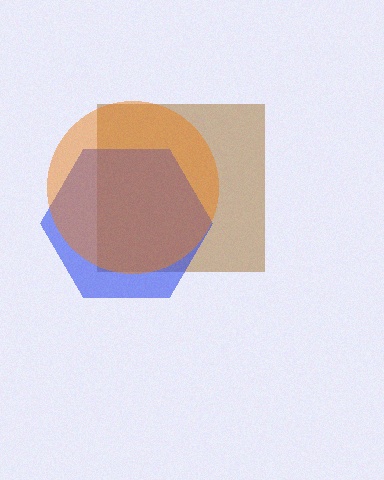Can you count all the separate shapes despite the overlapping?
Yes, there are 3 separate shapes.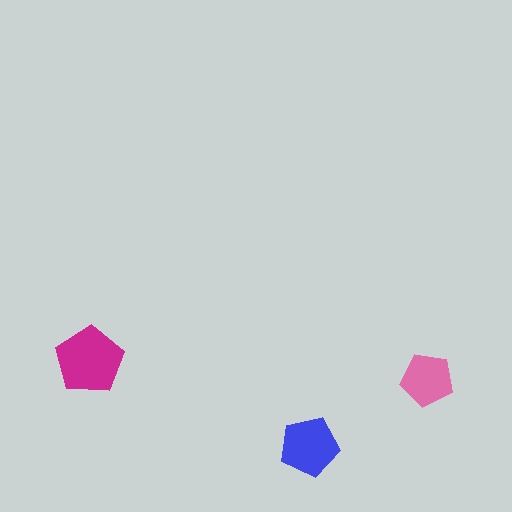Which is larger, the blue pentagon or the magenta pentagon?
The magenta one.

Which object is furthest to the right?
The pink pentagon is rightmost.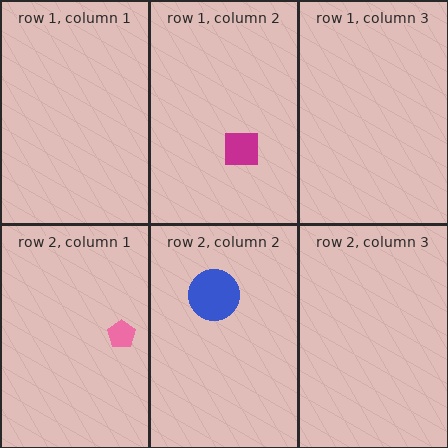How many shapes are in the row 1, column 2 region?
1.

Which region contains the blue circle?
The row 2, column 2 region.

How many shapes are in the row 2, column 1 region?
1.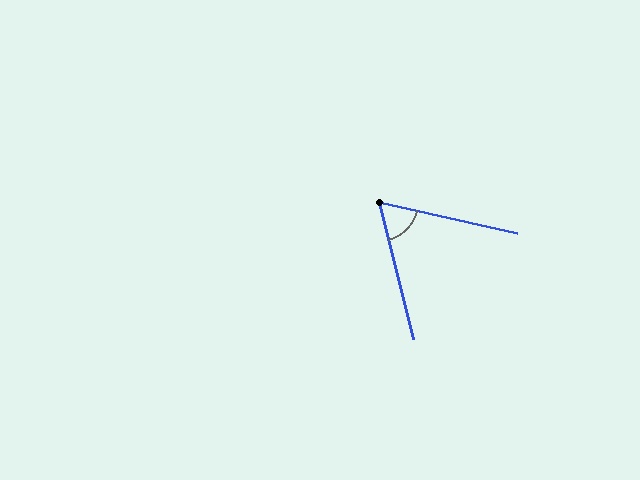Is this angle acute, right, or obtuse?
It is acute.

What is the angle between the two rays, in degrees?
Approximately 63 degrees.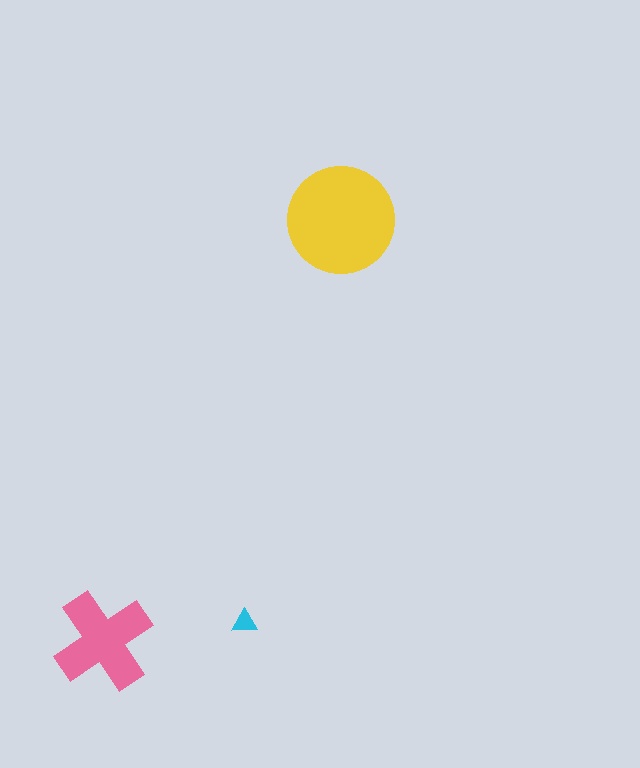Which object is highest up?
The yellow circle is topmost.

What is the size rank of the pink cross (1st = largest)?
2nd.